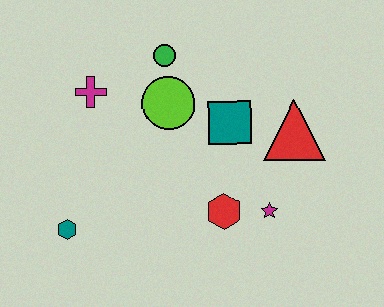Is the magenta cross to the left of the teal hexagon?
No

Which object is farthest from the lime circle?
The teal hexagon is farthest from the lime circle.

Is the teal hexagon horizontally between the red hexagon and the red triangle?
No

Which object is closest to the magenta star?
The red hexagon is closest to the magenta star.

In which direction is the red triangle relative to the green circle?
The red triangle is to the right of the green circle.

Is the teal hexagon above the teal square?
No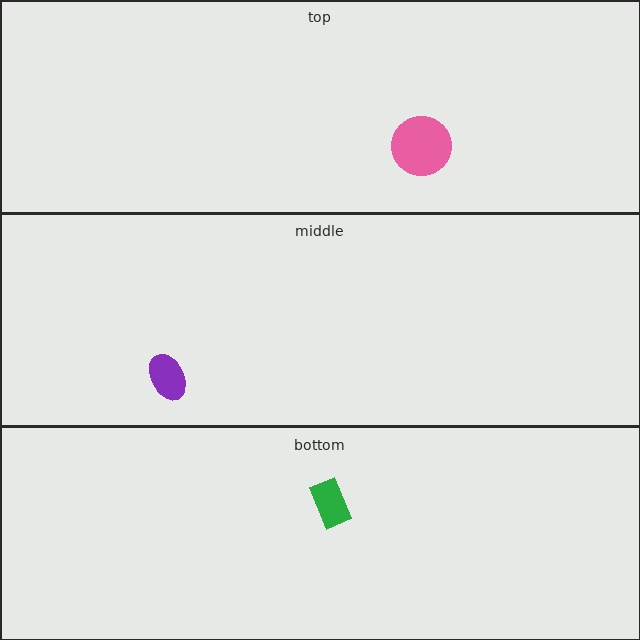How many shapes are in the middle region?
1.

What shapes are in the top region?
The pink circle.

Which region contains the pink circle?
The top region.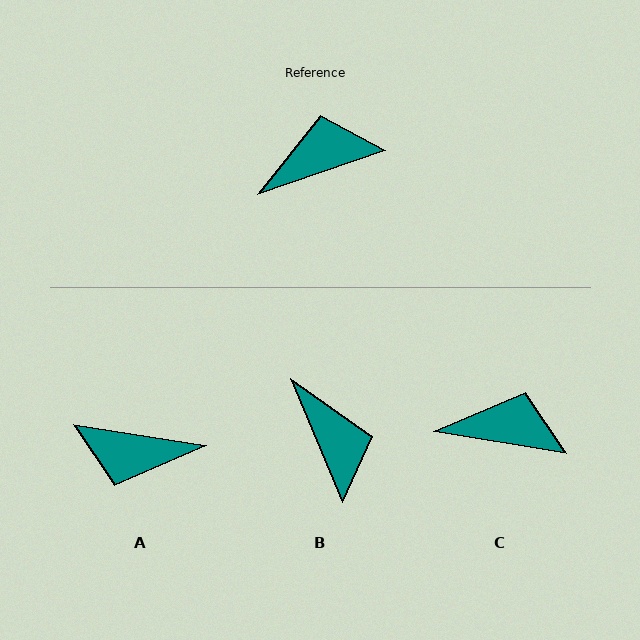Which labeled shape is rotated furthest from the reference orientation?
A, about 152 degrees away.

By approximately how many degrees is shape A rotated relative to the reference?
Approximately 152 degrees counter-clockwise.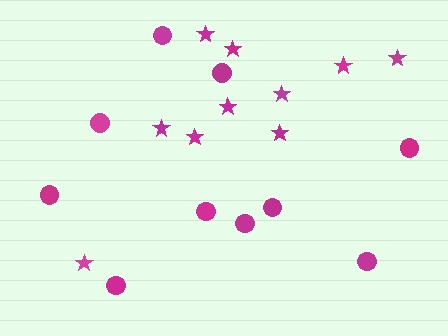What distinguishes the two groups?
There are 2 groups: one group of circles (10) and one group of stars (10).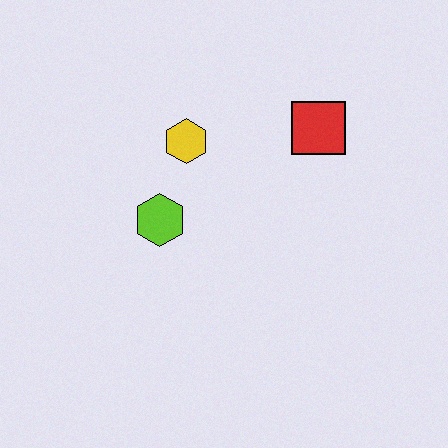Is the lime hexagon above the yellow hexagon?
No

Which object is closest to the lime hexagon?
The yellow hexagon is closest to the lime hexagon.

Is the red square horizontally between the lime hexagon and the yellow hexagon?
No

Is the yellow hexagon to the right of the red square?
No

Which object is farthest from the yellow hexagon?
The red square is farthest from the yellow hexagon.